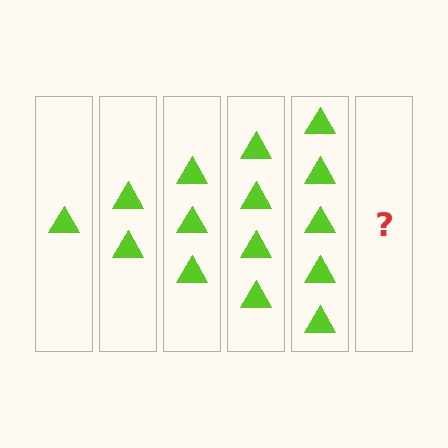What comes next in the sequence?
The next element should be 6 triangles.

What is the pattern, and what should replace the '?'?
The pattern is that each step adds one more triangle. The '?' should be 6 triangles.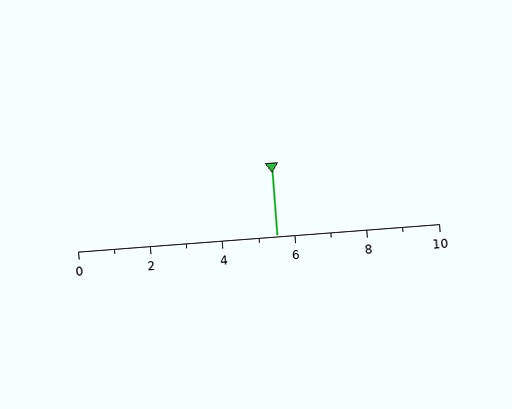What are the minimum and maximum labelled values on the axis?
The axis runs from 0 to 10.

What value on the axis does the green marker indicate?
The marker indicates approximately 5.5.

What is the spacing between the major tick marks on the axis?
The major ticks are spaced 2 apart.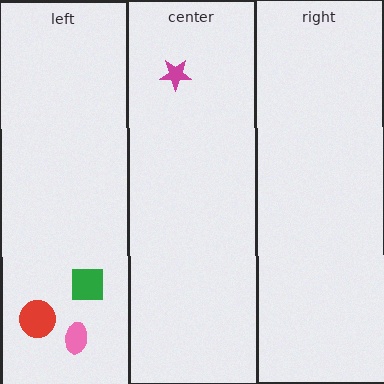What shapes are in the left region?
The red circle, the green square, the pink ellipse.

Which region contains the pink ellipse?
The left region.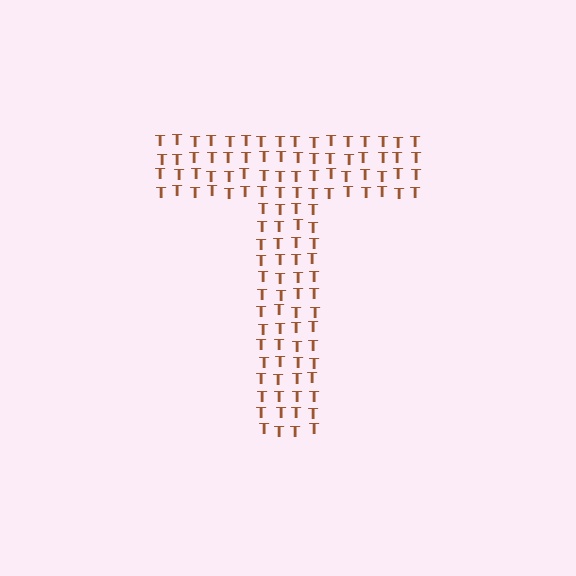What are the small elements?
The small elements are letter T's.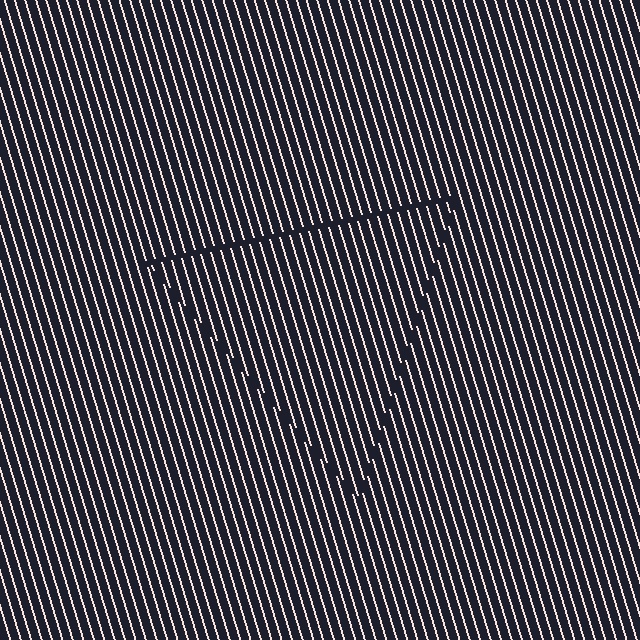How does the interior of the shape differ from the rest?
The interior of the shape contains the same grating, shifted by half a period — the contour is defined by the phase discontinuity where line-ends from the inner and outer gratings abut.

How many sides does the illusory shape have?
3 sides — the line-ends trace a triangle.